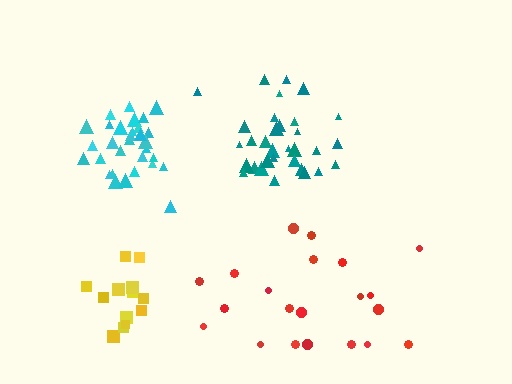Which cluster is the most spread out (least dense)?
Red.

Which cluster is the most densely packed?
Cyan.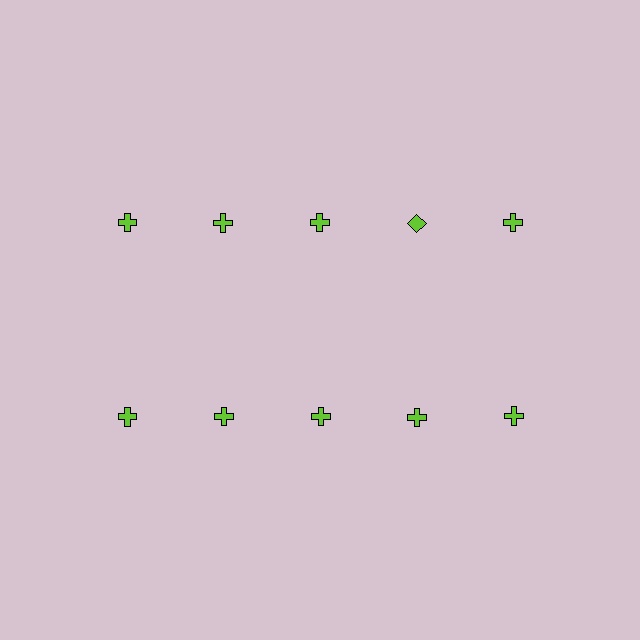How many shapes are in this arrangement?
There are 10 shapes arranged in a grid pattern.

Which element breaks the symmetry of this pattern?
The lime diamond in the top row, second from right column breaks the symmetry. All other shapes are lime crosses.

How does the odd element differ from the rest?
It has a different shape: diamond instead of cross.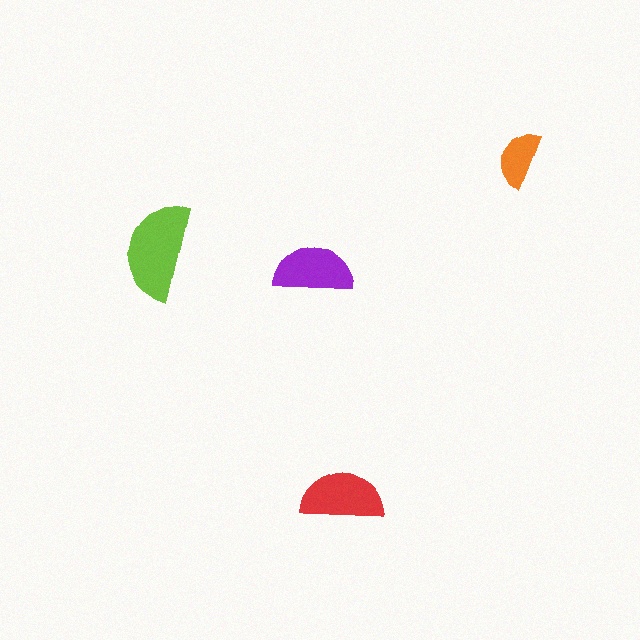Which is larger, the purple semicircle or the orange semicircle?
The purple one.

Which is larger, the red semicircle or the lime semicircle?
The lime one.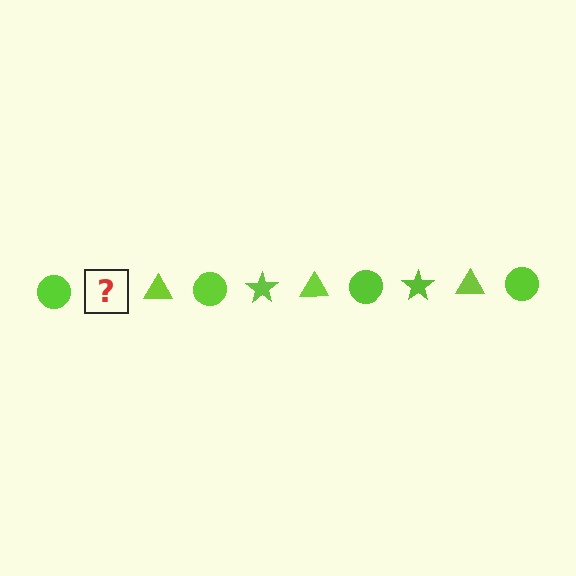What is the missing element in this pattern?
The missing element is a lime star.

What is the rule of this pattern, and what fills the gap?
The rule is that the pattern cycles through circle, star, triangle shapes in lime. The gap should be filled with a lime star.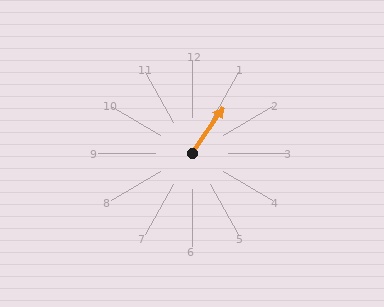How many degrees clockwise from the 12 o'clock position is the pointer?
Approximately 34 degrees.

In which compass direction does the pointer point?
Northeast.